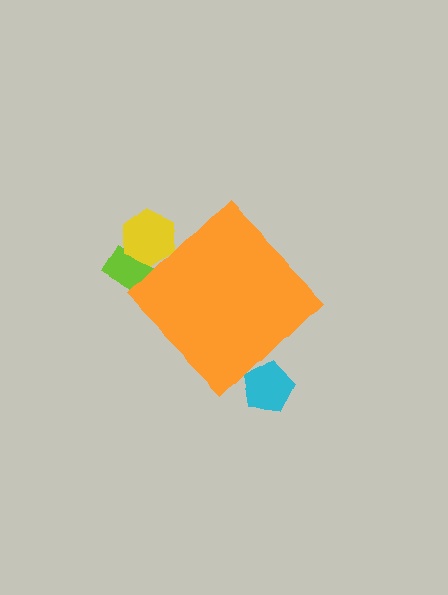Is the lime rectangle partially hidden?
Yes, the lime rectangle is partially hidden behind the orange diamond.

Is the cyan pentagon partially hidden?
Yes, the cyan pentagon is partially hidden behind the orange diamond.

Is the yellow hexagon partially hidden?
Yes, the yellow hexagon is partially hidden behind the orange diamond.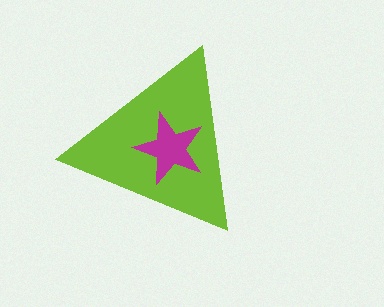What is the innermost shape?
The magenta star.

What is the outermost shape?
The lime triangle.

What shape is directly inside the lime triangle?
The magenta star.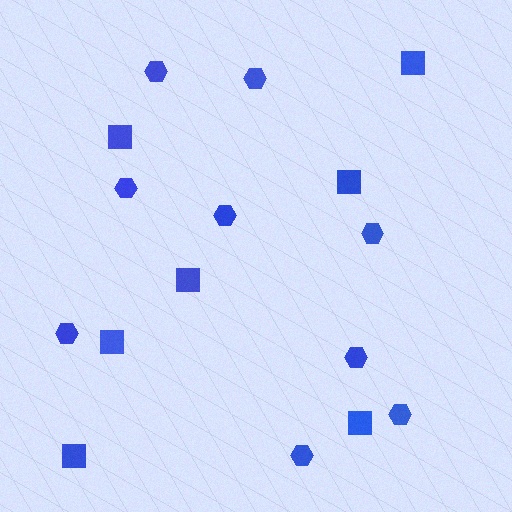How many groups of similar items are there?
There are 2 groups: one group of hexagons (9) and one group of squares (7).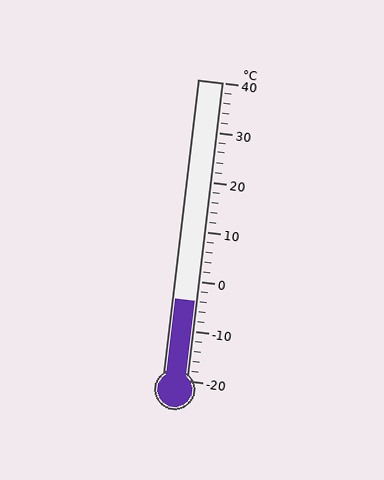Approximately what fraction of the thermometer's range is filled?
The thermometer is filled to approximately 25% of its range.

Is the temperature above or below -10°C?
The temperature is above -10°C.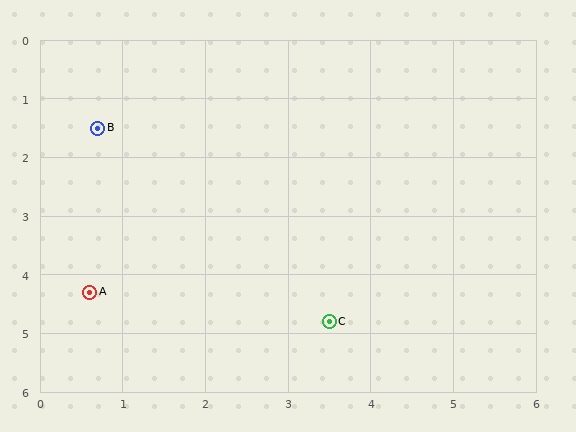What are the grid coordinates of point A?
Point A is at approximately (0.6, 4.3).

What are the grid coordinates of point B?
Point B is at approximately (0.7, 1.5).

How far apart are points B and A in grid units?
Points B and A are about 2.8 grid units apart.